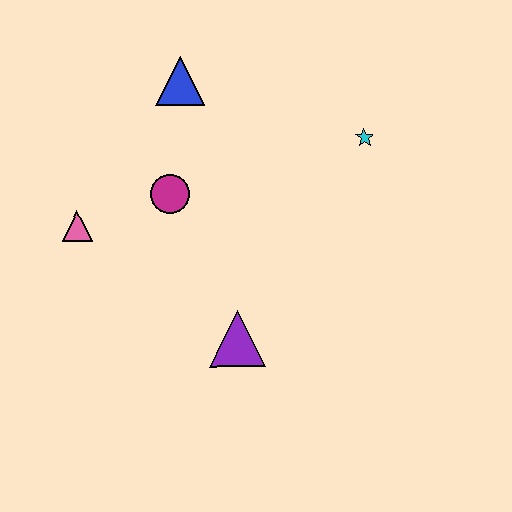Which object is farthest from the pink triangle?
The cyan star is farthest from the pink triangle.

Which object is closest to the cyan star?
The blue triangle is closest to the cyan star.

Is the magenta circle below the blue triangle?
Yes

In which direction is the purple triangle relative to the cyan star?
The purple triangle is below the cyan star.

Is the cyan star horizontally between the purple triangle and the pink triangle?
No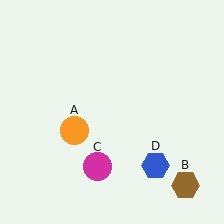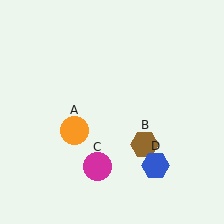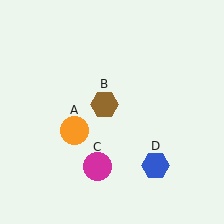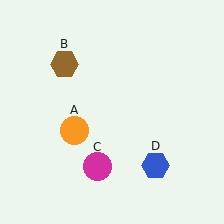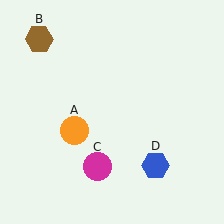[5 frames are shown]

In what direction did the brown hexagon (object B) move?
The brown hexagon (object B) moved up and to the left.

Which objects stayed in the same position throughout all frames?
Orange circle (object A) and magenta circle (object C) and blue hexagon (object D) remained stationary.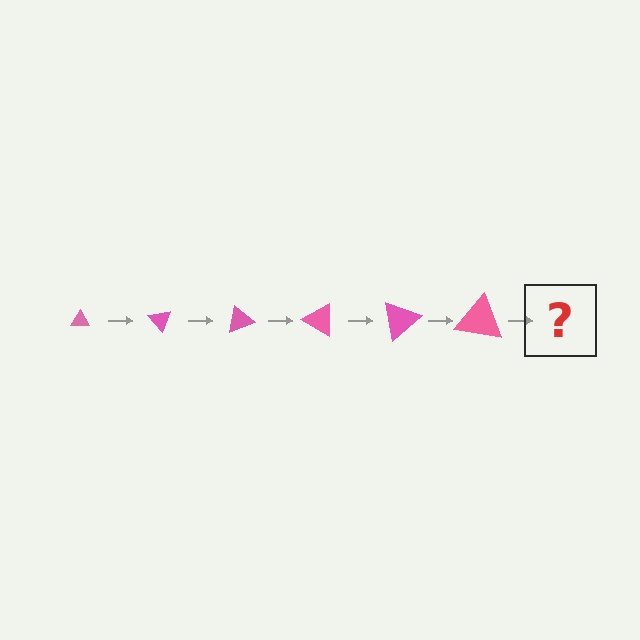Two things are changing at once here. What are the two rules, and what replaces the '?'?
The two rules are that the triangle grows larger each step and it rotates 50 degrees each step. The '?' should be a triangle, larger than the previous one and rotated 300 degrees from the start.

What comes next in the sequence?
The next element should be a triangle, larger than the previous one and rotated 300 degrees from the start.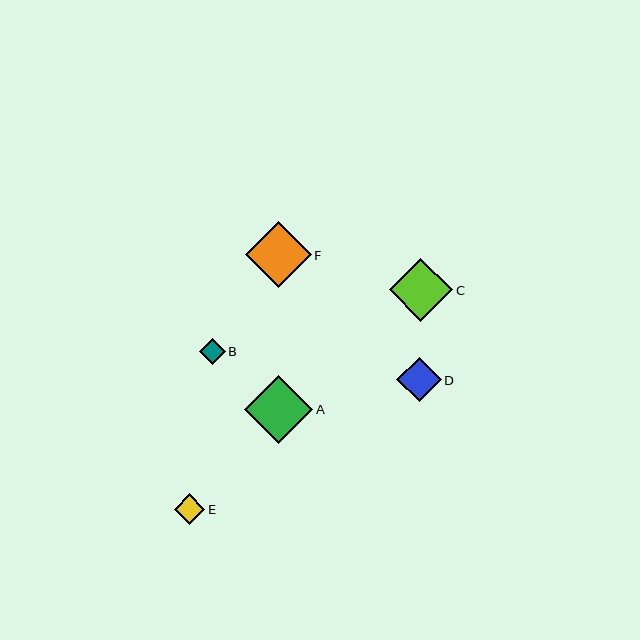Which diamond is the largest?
Diamond A is the largest with a size of approximately 68 pixels.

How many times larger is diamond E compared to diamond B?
Diamond E is approximately 1.2 times the size of diamond B.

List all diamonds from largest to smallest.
From largest to smallest: A, F, C, D, E, B.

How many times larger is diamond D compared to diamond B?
Diamond D is approximately 1.7 times the size of diamond B.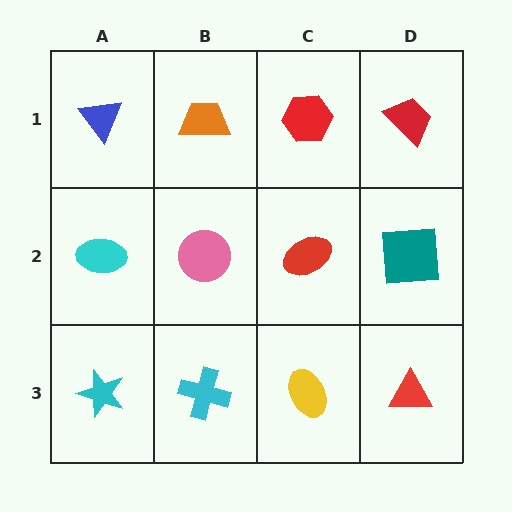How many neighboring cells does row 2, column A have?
3.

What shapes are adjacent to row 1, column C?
A red ellipse (row 2, column C), an orange trapezoid (row 1, column B), a red trapezoid (row 1, column D).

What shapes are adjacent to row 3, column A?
A cyan ellipse (row 2, column A), a cyan cross (row 3, column B).